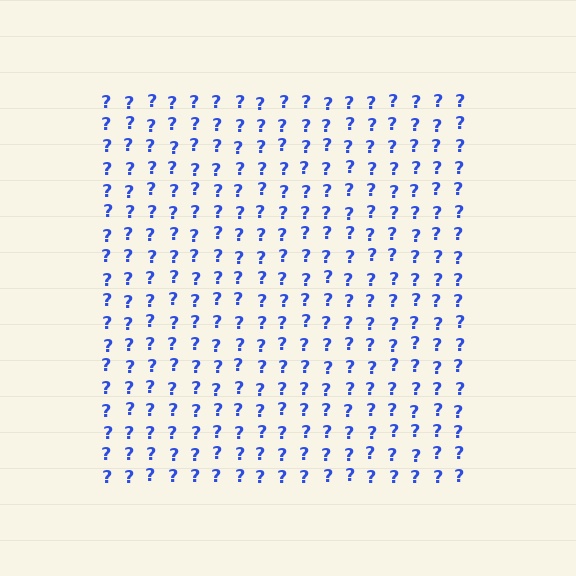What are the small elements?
The small elements are question marks.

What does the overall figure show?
The overall figure shows a square.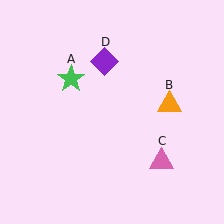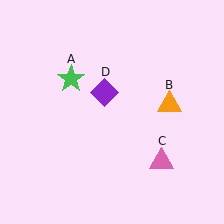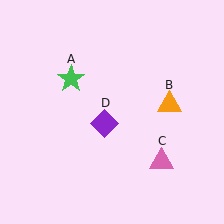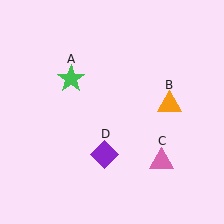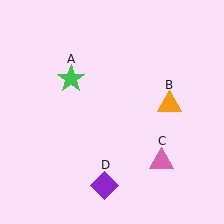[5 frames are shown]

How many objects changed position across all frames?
1 object changed position: purple diamond (object D).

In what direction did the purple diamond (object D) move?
The purple diamond (object D) moved down.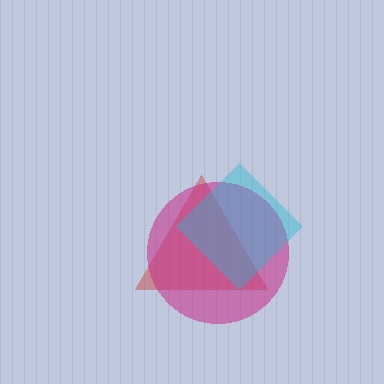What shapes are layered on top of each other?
The layered shapes are: a red triangle, a magenta circle, a cyan diamond.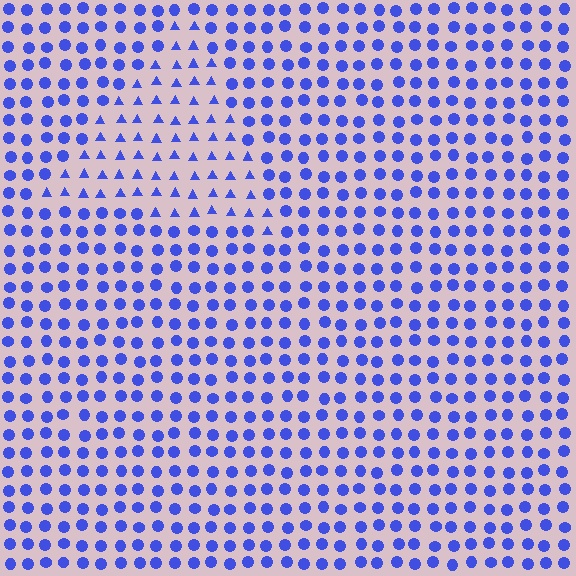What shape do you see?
I see a triangle.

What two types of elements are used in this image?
The image uses triangles inside the triangle region and circles outside it.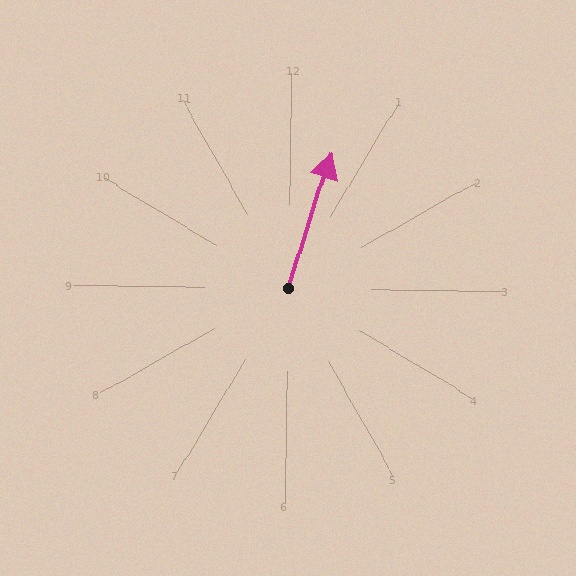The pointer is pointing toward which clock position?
Roughly 1 o'clock.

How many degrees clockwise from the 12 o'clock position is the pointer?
Approximately 17 degrees.